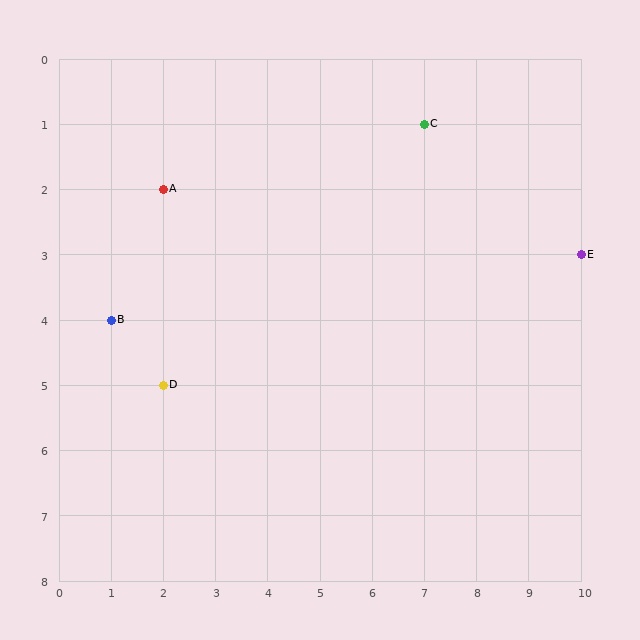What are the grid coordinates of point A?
Point A is at grid coordinates (2, 2).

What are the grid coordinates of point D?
Point D is at grid coordinates (2, 5).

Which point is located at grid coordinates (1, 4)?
Point B is at (1, 4).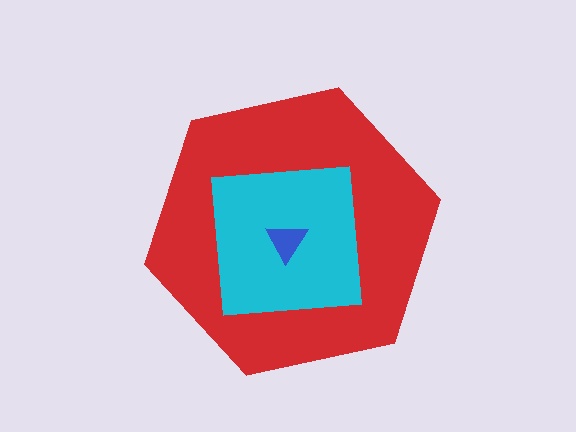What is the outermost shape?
The red hexagon.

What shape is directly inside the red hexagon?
The cyan square.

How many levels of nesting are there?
3.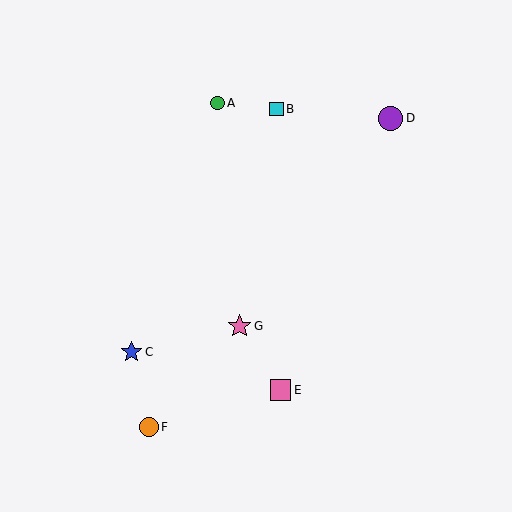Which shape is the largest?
The purple circle (labeled D) is the largest.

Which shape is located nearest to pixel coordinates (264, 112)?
The cyan square (labeled B) at (276, 109) is nearest to that location.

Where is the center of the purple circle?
The center of the purple circle is at (391, 118).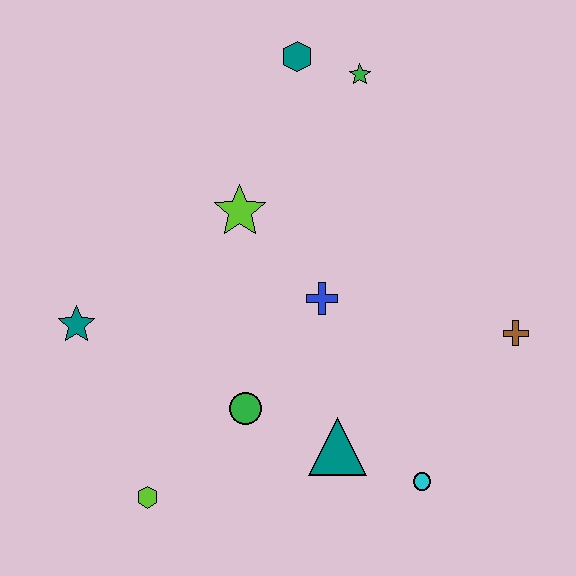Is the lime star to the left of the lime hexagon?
No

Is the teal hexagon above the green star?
Yes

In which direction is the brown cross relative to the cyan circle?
The brown cross is above the cyan circle.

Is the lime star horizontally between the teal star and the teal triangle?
Yes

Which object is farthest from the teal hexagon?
The lime hexagon is farthest from the teal hexagon.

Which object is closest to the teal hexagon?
The green star is closest to the teal hexagon.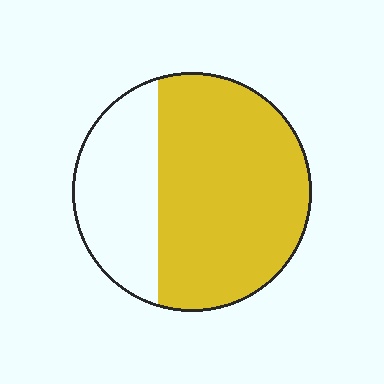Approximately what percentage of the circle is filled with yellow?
Approximately 70%.